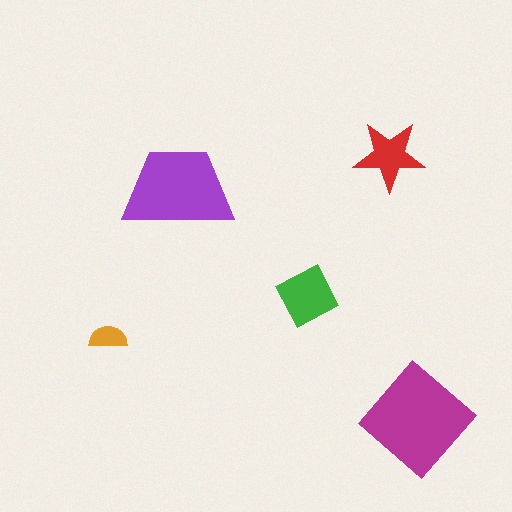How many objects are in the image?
There are 5 objects in the image.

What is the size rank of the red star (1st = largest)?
4th.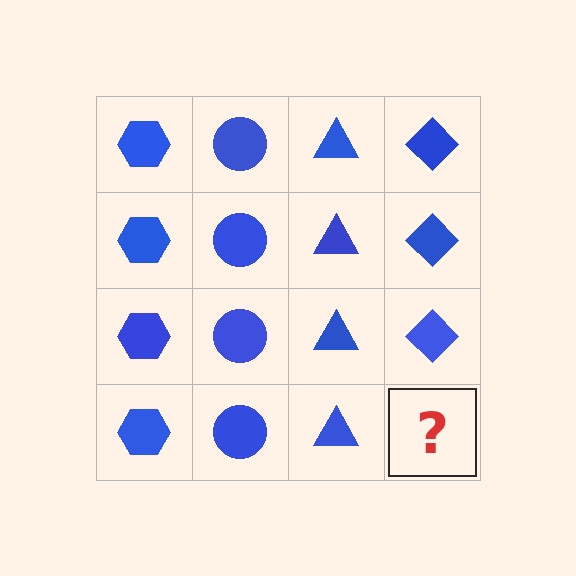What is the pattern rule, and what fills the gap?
The rule is that each column has a consistent shape. The gap should be filled with a blue diamond.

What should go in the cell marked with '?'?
The missing cell should contain a blue diamond.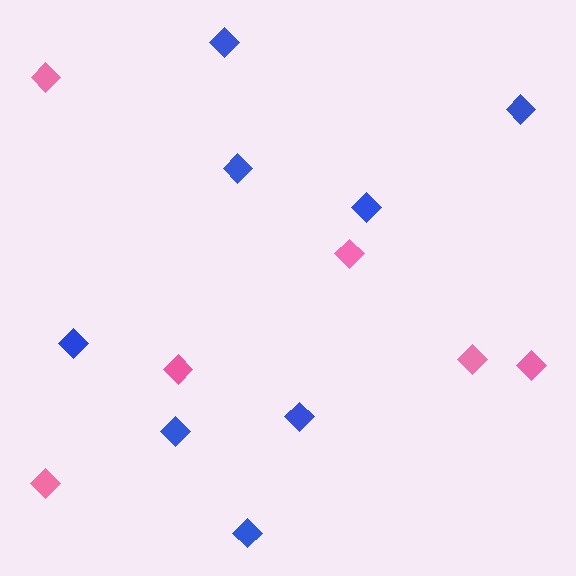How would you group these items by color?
There are 2 groups: one group of pink diamonds (6) and one group of blue diamonds (8).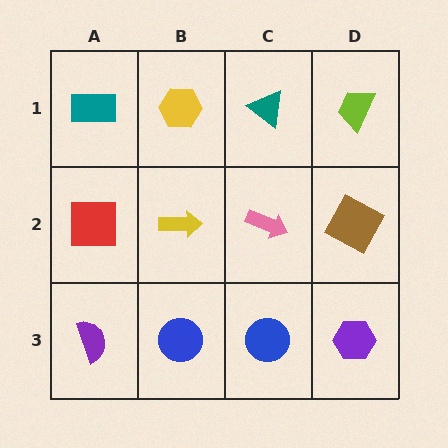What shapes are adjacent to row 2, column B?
A yellow hexagon (row 1, column B), a blue circle (row 3, column B), a red square (row 2, column A), a pink arrow (row 2, column C).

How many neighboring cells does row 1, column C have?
3.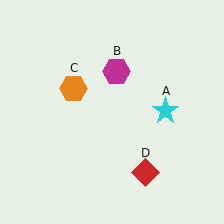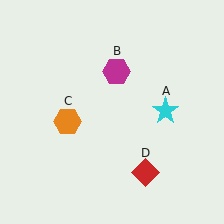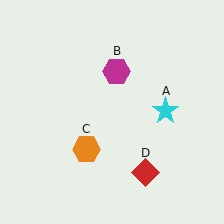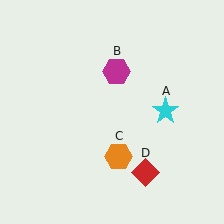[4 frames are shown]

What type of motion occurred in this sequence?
The orange hexagon (object C) rotated counterclockwise around the center of the scene.